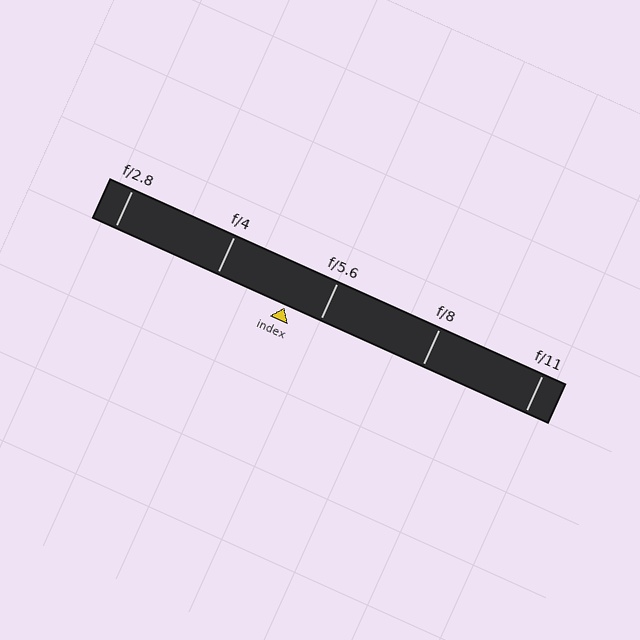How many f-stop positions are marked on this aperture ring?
There are 5 f-stop positions marked.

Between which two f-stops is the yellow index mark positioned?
The index mark is between f/4 and f/5.6.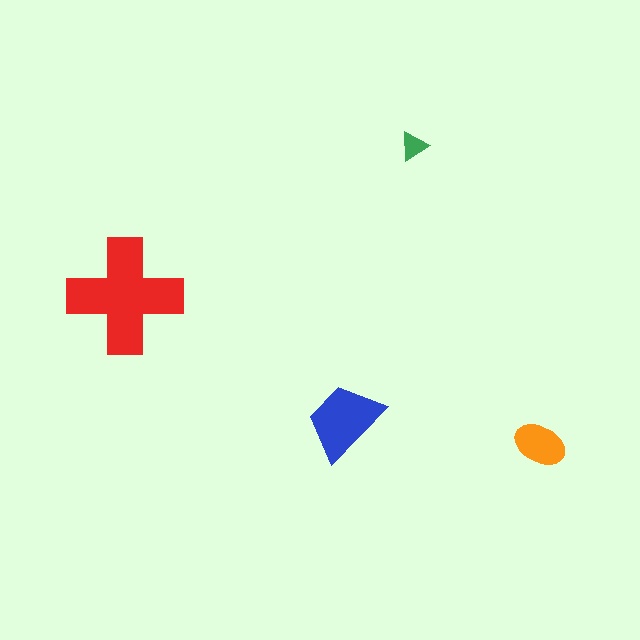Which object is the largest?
The red cross.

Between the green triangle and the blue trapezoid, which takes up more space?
The blue trapezoid.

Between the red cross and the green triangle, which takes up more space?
The red cross.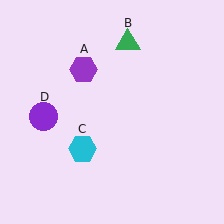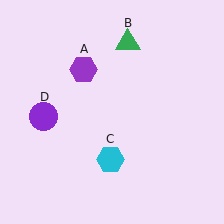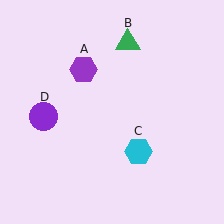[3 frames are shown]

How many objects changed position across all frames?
1 object changed position: cyan hexagon (object C).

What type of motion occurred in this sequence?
The cyan hexagon (object C) rotated counterclockwise around the center of the scene.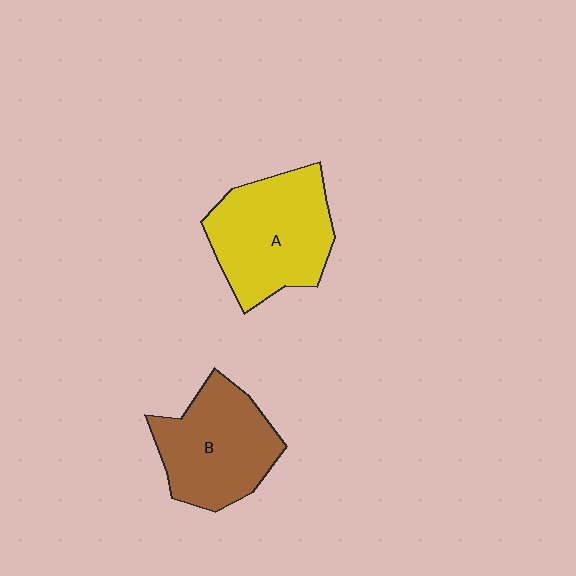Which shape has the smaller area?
Shape B (brown).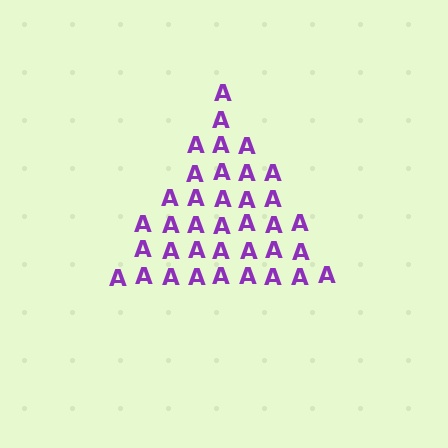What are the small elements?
The small elements are letter A's.